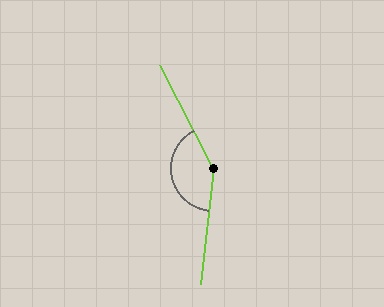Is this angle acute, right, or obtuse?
It is obtuse.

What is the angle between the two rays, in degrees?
Approximately 146 degrees.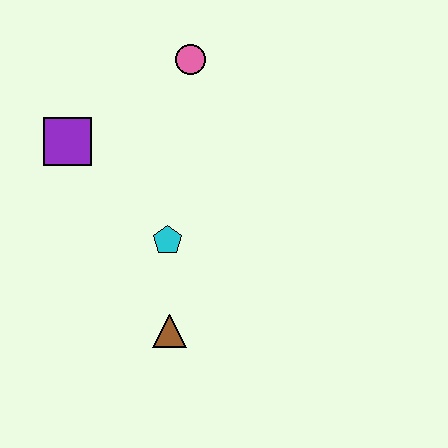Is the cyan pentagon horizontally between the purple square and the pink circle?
Yes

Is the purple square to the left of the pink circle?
Yes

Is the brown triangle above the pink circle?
No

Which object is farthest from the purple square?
The brown triangle is farthest from the purple square.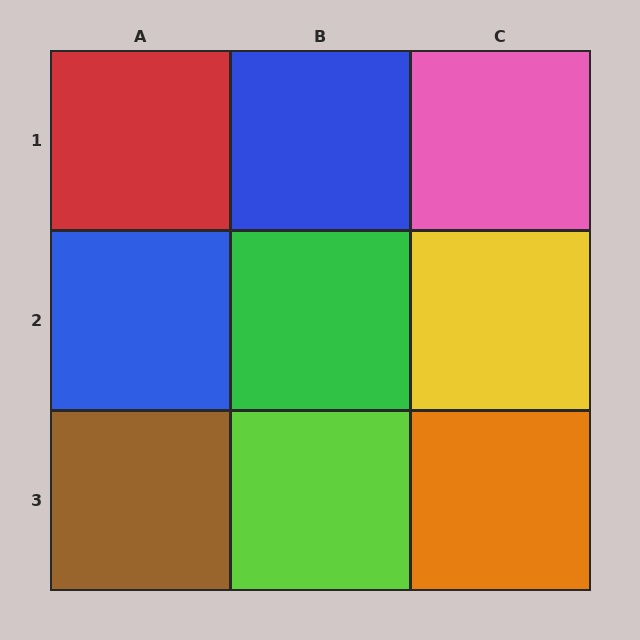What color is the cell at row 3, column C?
Orange.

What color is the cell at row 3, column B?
Lime.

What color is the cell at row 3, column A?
Brown.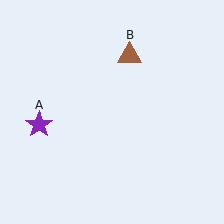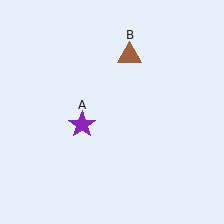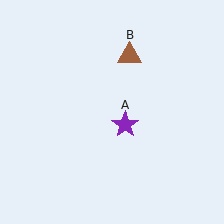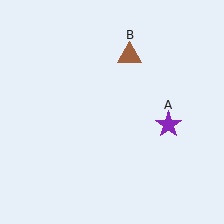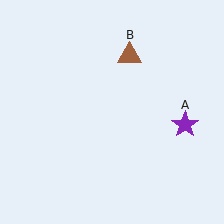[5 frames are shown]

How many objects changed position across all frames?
1 object changed position: purple star (object A).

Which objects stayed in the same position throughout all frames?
Brown triangle (object B) remained stationary.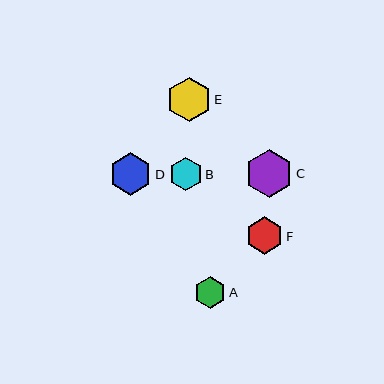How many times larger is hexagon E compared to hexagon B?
Hexagon E is approximately 1.3 times the size of hexagon B.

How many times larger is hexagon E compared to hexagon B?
Hexagon E is approximately 1.3 times the size of hexagon B.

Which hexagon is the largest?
Hexagon C is the largest with a size of approximately 48 pixels.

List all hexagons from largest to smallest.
From largest to smallest: C, E, D, F, B, A.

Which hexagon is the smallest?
Hexagon A is the smallest with a size of approximately 31 pixels.